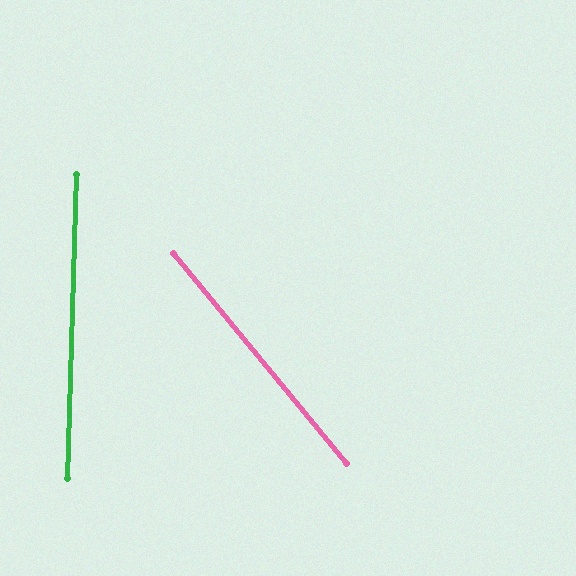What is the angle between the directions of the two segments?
Approximately 41 degrees.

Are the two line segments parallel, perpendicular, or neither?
Neither parallel nor perpendicular — they differ by about 41°.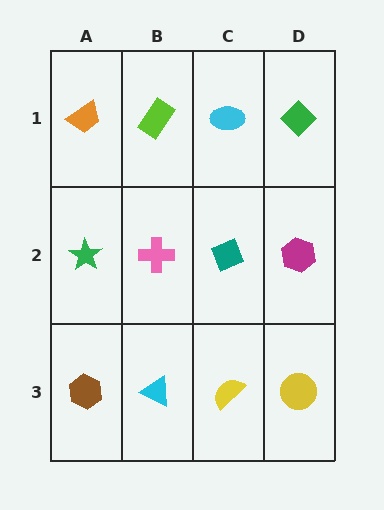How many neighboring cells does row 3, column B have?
3.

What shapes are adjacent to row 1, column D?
A magenta hexagon (row 2, column D), a cyan ellipse (row 1, column C).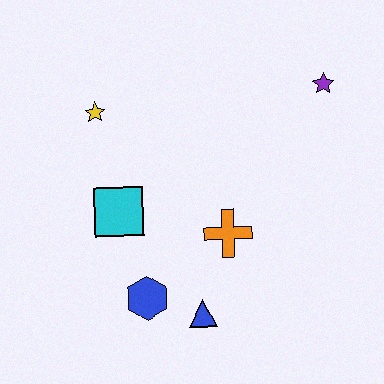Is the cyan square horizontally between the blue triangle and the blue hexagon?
No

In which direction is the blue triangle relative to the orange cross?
The blue triangle is below the orange cross.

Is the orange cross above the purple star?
No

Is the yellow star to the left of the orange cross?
Yes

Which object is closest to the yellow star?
The cyan square is closest to the yellow star.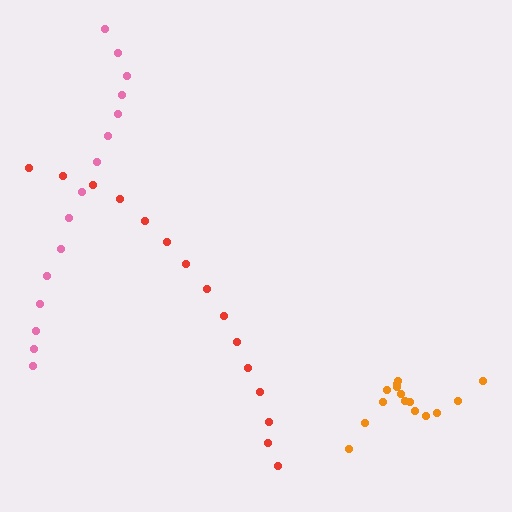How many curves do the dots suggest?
There are 3 distinct paths.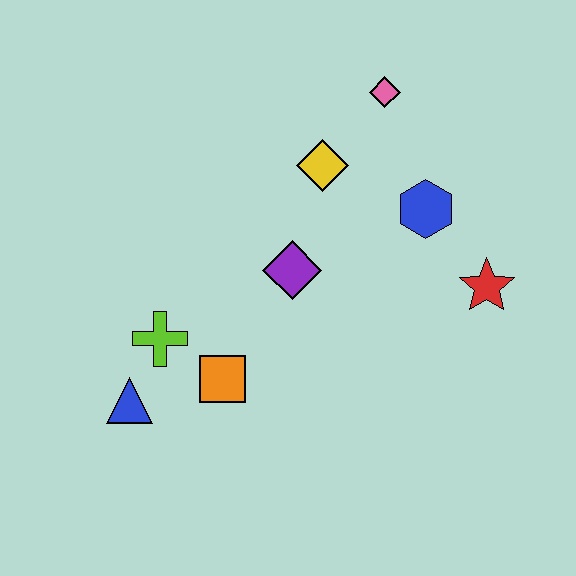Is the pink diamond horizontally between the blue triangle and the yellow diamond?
No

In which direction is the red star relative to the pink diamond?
The red star is below the pink diamond.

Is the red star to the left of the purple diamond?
No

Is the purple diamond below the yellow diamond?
Yes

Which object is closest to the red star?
The blue hexagon is closest to the red star.